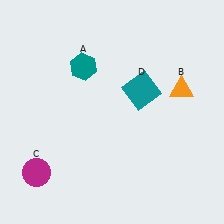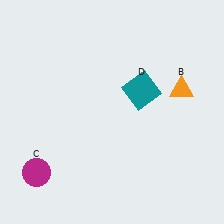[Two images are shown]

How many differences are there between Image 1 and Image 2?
There is 1 difference between the two images.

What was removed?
The teal hexagon (A) was removed in Image 2.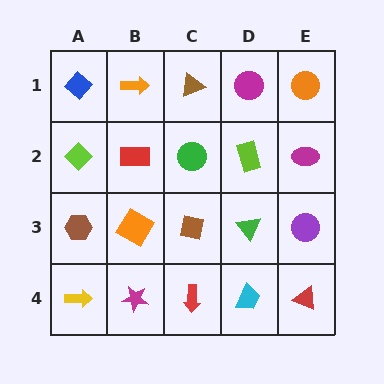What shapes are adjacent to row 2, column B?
An orange arrow (row 1, column B), an orange diamond (row 3, column B), a lime diamond (row 2, column A), a green circle (row 2, column C).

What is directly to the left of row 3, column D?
A brown square.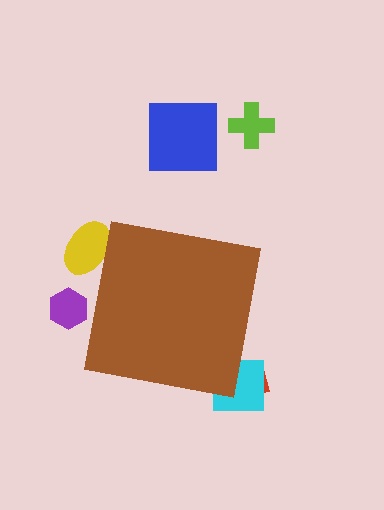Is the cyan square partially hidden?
Yes, the cyan square is partially hidden behind the brown square.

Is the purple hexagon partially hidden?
Yes, the purple hexagon is partially hidden behind the brown square.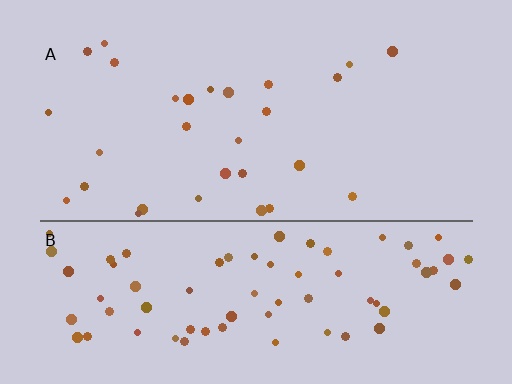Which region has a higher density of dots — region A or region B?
B (the bottom).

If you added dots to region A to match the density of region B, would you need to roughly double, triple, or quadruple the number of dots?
Approximately triple.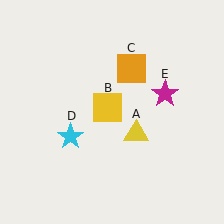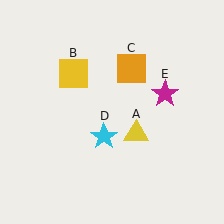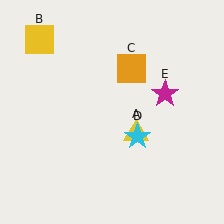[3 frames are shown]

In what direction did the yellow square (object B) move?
The yellow square (object B) moved up and to the left.